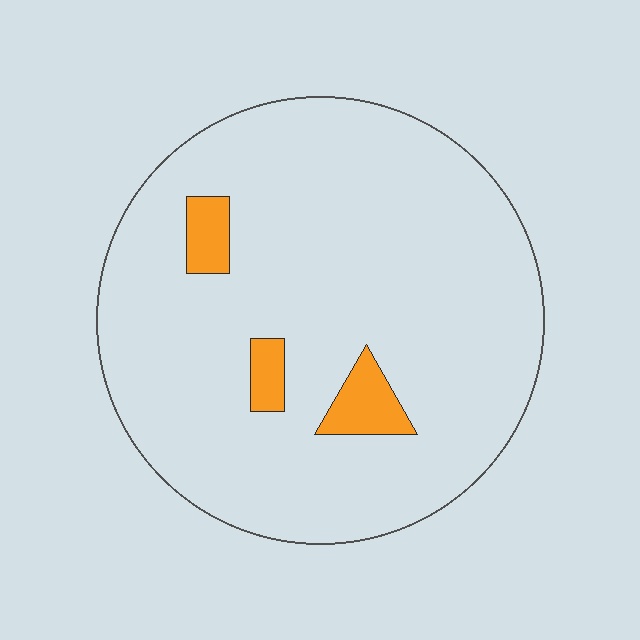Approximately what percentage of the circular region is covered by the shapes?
Approximately 5%.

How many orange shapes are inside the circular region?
3.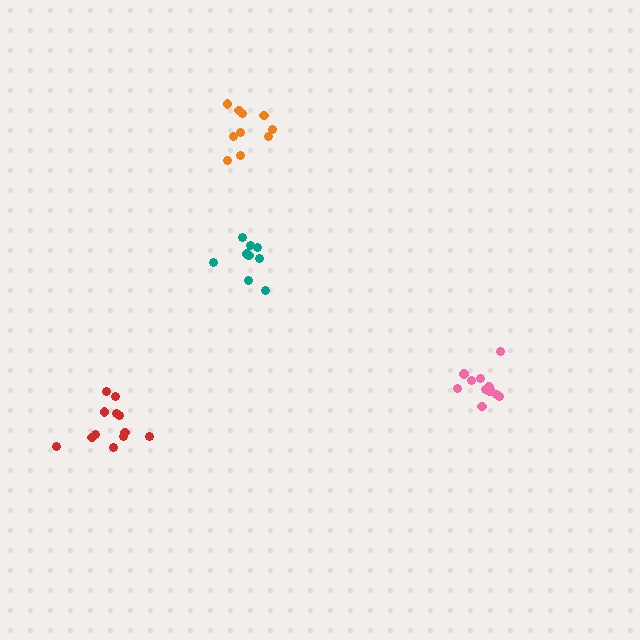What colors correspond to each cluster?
The clusters are colored: pink, red, teal, orange.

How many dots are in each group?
Group 1: 12 dots, Group 2: 12 dots, Group 3: 9 dots, Group 4: 10 dots (43 total).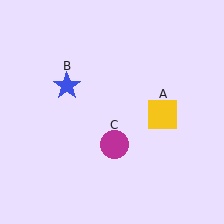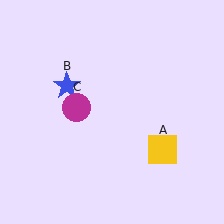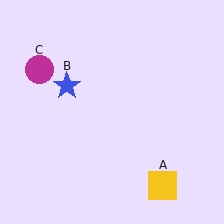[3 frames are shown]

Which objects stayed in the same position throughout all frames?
Blue star (object B) remained stationary.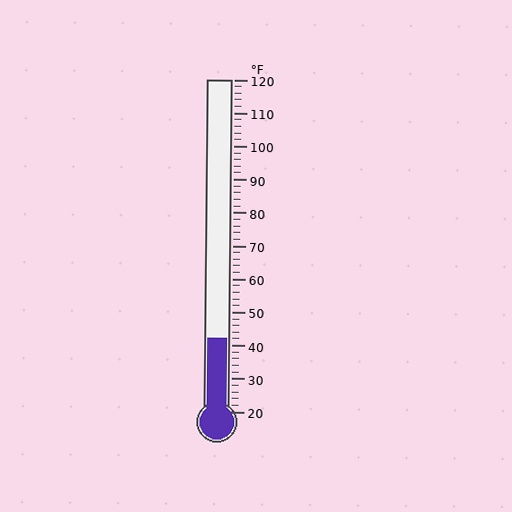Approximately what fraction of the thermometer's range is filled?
The thermometer is filled to approximately 20% of its range.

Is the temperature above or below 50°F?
The temperature is below 50°F.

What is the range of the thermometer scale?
The thermometer scale ranges from 20°F to 120°F.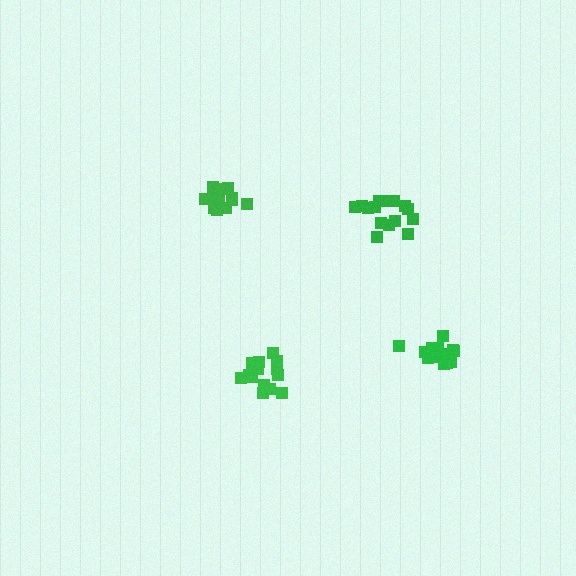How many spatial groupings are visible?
There are 4 spatial groupings.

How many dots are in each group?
Group 1: 16 dots, Group 2: 15 dots, Group 3: 14 dots, Group 4: 14 dots (59 total).